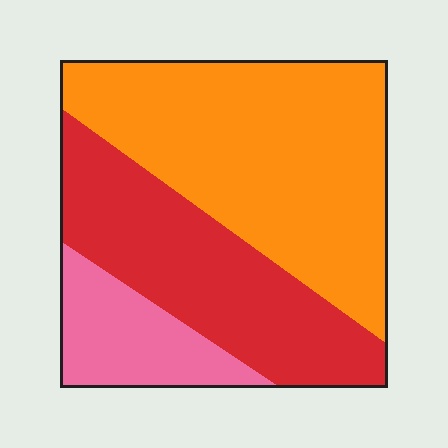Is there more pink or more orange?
Orange.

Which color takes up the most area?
Orange, at roughly 50%.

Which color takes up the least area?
Pink, at roughly 15%.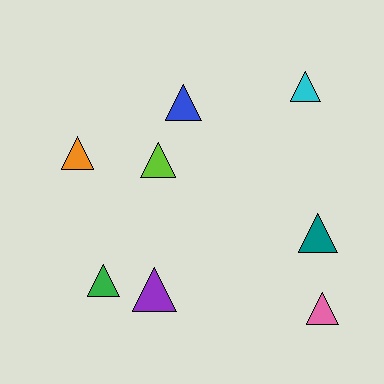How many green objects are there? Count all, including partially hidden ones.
There is 1 green object.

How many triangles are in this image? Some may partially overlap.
There are 8 triangles.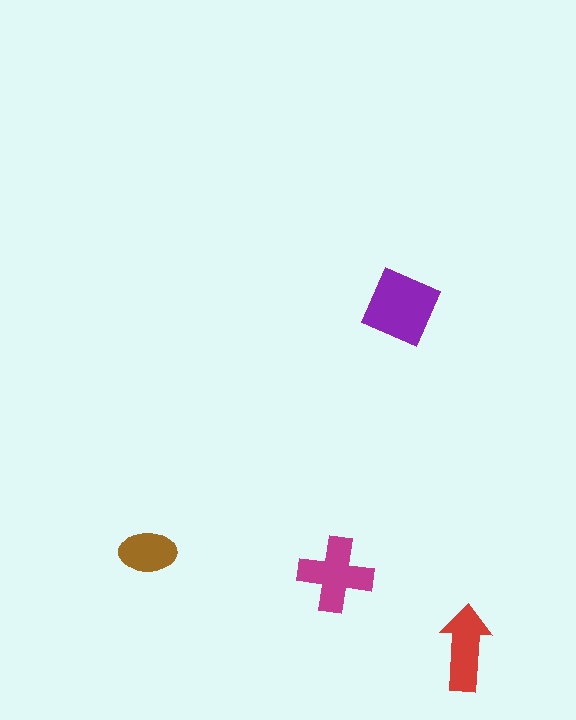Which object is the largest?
The purple diamond.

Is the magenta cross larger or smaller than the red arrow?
Larger.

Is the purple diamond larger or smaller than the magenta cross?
Larger.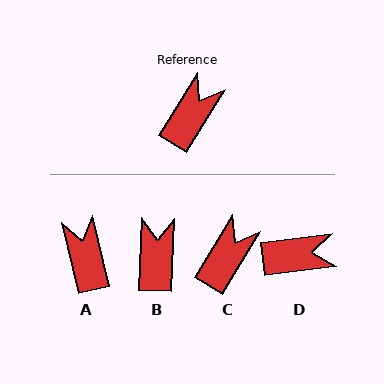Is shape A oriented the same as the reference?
No, it is off by about 45 degrees.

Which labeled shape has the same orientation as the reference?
C.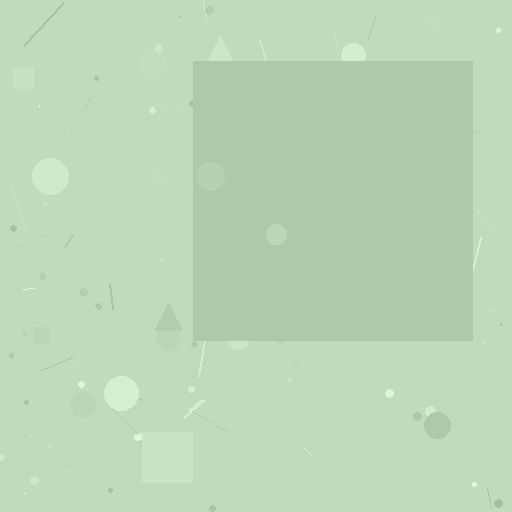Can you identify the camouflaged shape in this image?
The camouflaged shape is a square.